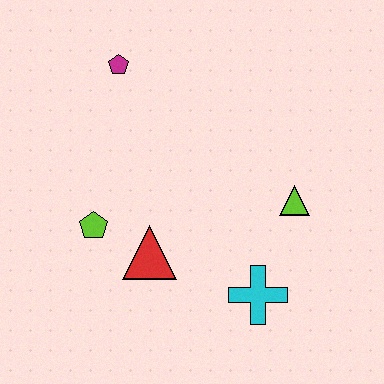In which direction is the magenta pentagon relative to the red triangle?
The magenta pentagon is above the red triangle.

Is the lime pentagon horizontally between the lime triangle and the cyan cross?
No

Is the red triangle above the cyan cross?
Yes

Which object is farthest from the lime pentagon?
The lime triangle is farthest from the lime pentagon.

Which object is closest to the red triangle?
The lime pentagon is closest to the red triangle.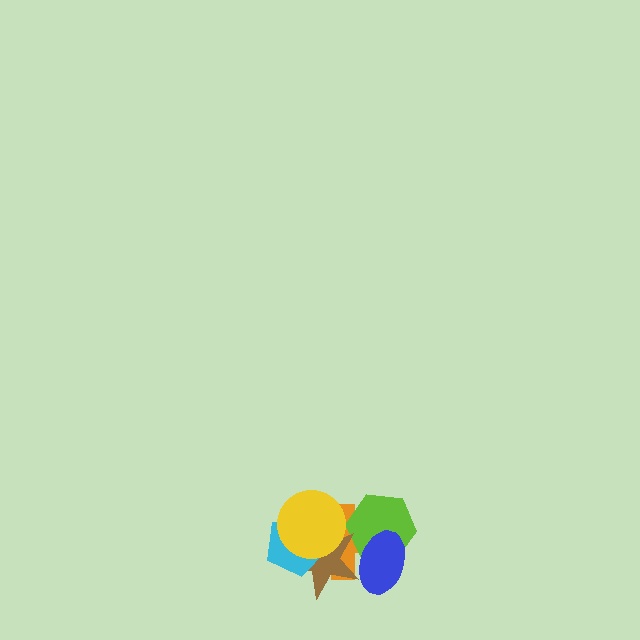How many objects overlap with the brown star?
5 objects overlap with the brown star.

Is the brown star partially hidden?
Yes, it is partially covered by another shape.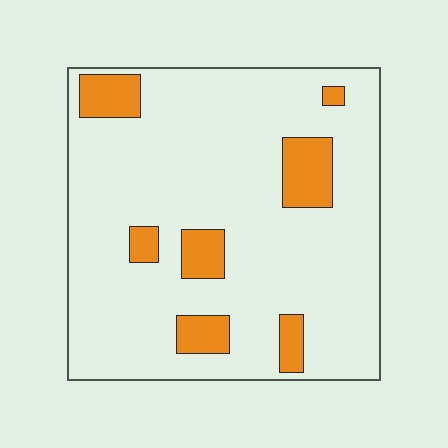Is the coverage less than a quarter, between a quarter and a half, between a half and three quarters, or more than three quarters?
Less than a quarter.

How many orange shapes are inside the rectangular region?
7.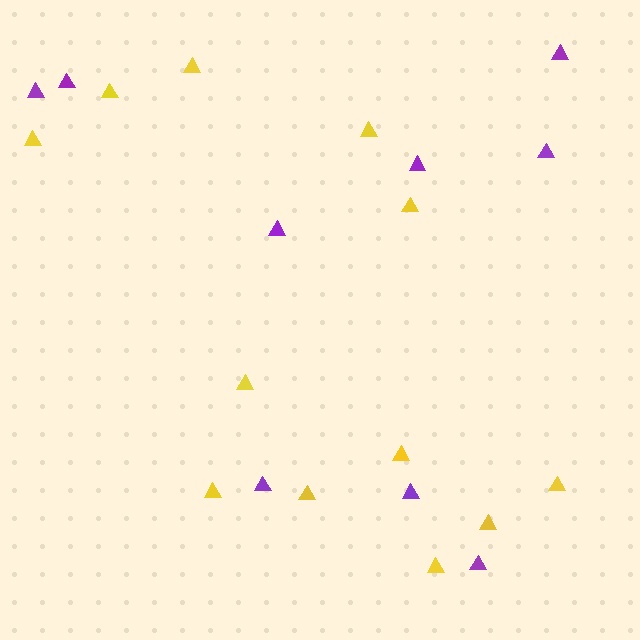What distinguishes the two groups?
There are 2 groups: one group of yellow triangles (12) and one group of purple triangles (9).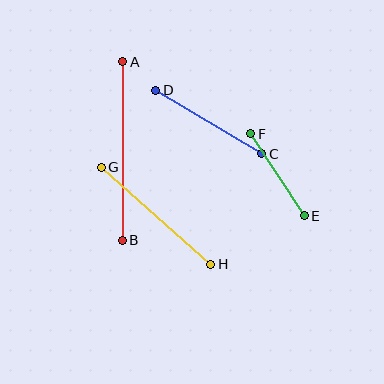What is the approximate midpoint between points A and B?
The midpoint is at approximately (123, 151) pixels.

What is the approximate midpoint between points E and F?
The midpoint is at approximately (278, 175) pixels.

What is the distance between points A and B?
The distance is approximately 178 pixels.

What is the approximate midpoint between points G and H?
The midpoint is at approximately (156, 216) pixels.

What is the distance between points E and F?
The distance is approximately 98 pixels.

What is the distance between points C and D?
The distance is approximately 124 pixels.